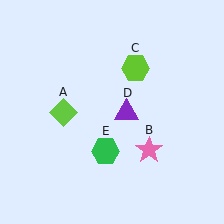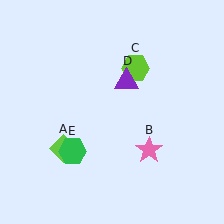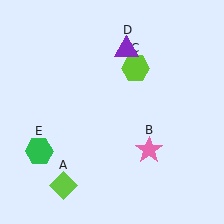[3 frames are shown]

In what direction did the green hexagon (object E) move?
The green hexagon (object E) moved left.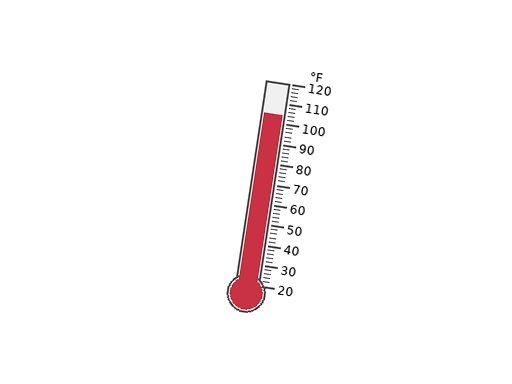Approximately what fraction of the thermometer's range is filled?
The thermometer is filled to approximately 85% of its range.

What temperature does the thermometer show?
The thermometer shows approximately 104°F.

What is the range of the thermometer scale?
The thermometer scale ranges from 20°F to 120°F.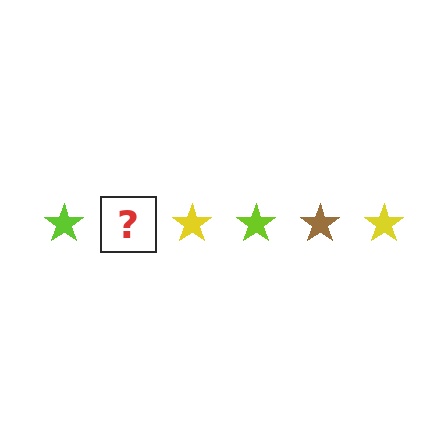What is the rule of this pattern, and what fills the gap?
The rule is that the pattern cycles through lime, brown, yellow stars. The gap should be filled with a brown star.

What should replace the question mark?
The question mark should be replaced with a brown star.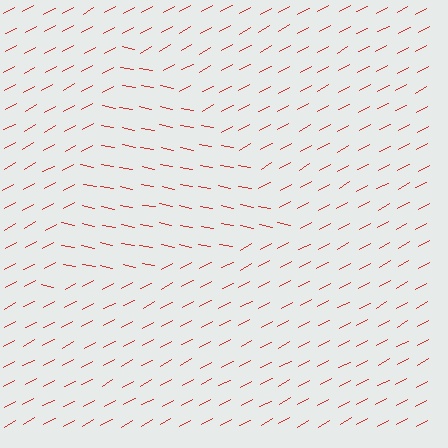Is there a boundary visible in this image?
Yes, there is a texture boundary formed by a change in line orientation.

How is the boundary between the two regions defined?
The boundary is defined purely by a change in line orientation (approximately 40 degrees difference). All lines are the same color and thickness.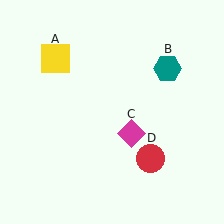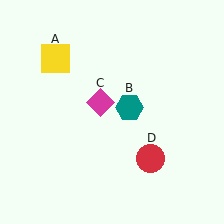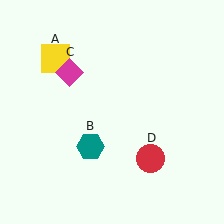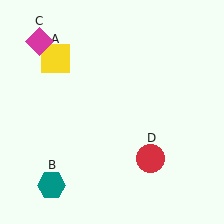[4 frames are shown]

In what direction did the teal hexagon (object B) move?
The teal hexagon (object B) moved down and to the left.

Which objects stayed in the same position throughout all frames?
Yellow square (object A) and red circle (object D) remained stationary.